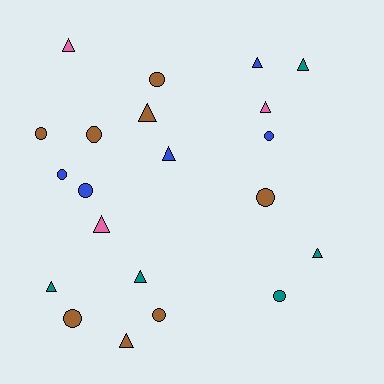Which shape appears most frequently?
Triangle, with 11 objects.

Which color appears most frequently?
Brown, with 8 objects.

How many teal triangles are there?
There are 4 teal triangles.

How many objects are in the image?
There are 21 objects.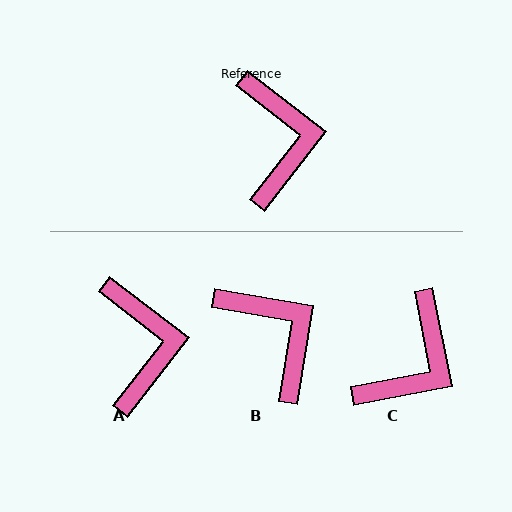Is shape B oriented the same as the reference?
No, it is off by about 28 degrees.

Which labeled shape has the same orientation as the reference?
A.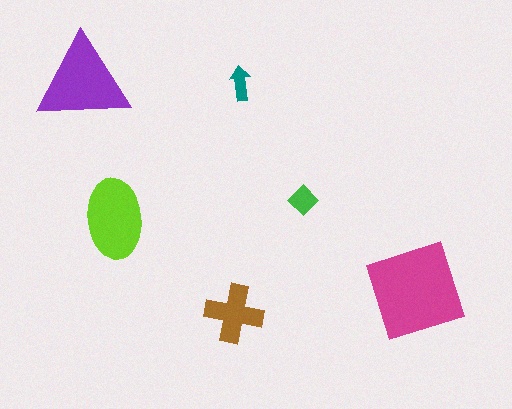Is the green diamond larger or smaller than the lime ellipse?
Smaller.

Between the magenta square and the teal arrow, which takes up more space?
The magenta square.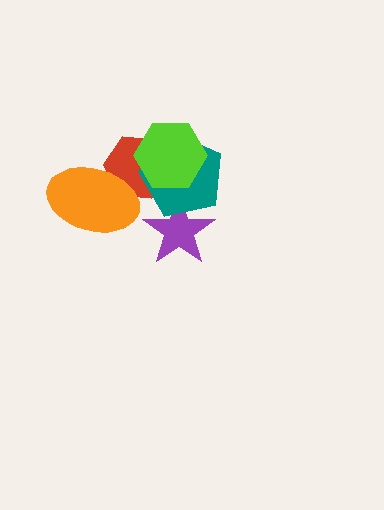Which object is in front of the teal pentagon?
The lime hexagon is in front of the teal pentagon.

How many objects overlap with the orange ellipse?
1 object overlaps with the orange ellipse.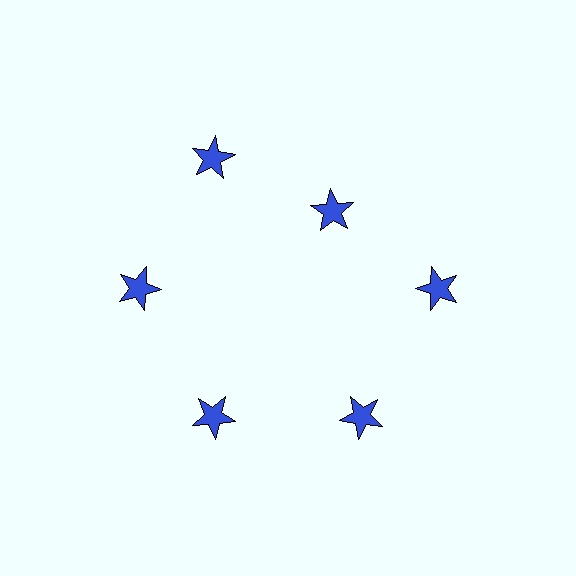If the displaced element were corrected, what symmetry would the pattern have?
It would have 6-fold rotational symmetry — the pattern would map onto itself every 60 degrees.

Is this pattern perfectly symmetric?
No. The 6 blue stars are arranged in a ring, but one element near the 1 o'clock position is pulled inward toward the center, breaking the 6-fold rotational symmetry.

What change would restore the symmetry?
The symmetry would be restored by moving it outward, back onto the ring so that all 6 stars sit at equal angles and equal distance from the center.